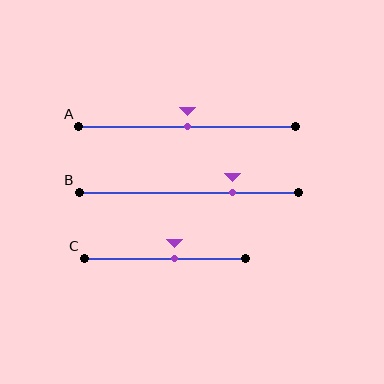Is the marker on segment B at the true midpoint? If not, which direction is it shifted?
No, the marker on segment B is shifted to the right by about 20% of the segment length.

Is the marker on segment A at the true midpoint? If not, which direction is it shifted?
Yes, the marker on segment A is at the true midpoint.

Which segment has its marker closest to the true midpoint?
Segment A has its marker closest to the true midpoint.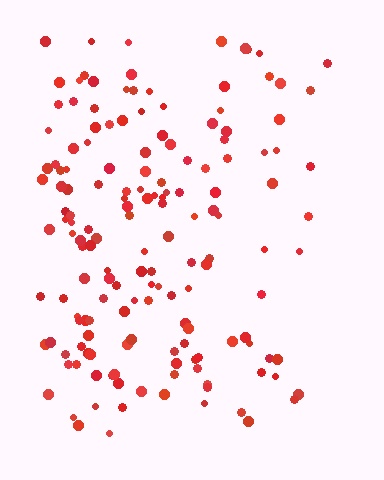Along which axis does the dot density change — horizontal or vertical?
Horizontal.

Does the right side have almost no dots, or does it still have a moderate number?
Still a moderate number, just noticeably fewer than the left.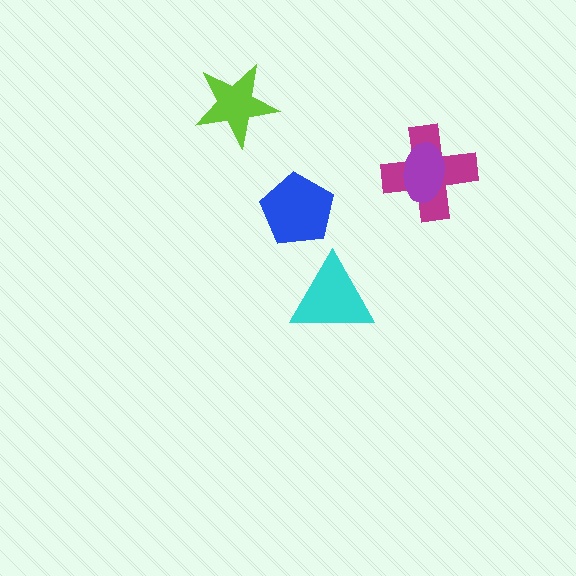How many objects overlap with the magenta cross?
1 object overlaps with the magenta cross.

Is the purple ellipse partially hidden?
No, no other shape covers it.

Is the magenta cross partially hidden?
Yes, it is partially covered by another shape.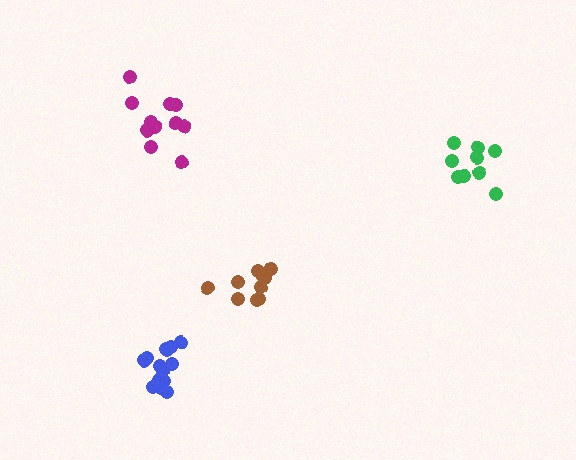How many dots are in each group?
Group 1: 10 dots, Group 2: 10 dots, Group 3: 11 dots, Group 4: 15 dots (46 total).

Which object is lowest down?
The blue cluster is bottommost.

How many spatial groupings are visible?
There are 4 spatial groupings.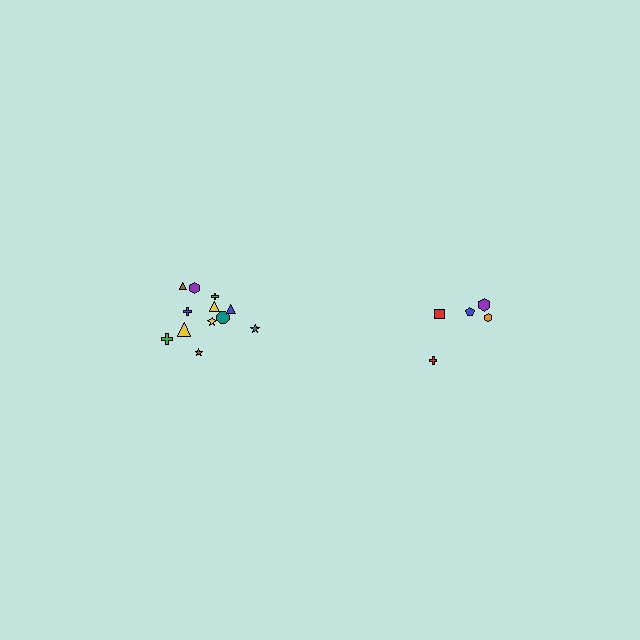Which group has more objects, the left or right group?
The left group.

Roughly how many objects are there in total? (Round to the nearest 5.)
Roughly 15 objects in total.